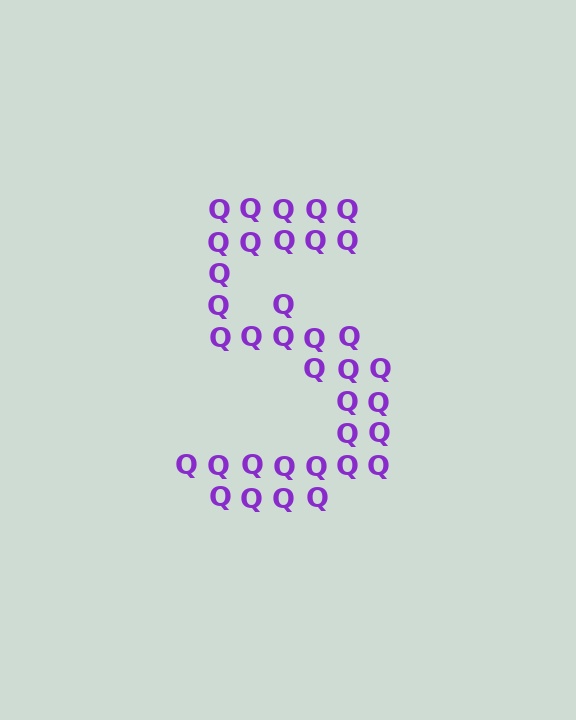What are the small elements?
The small elements are letter Q's.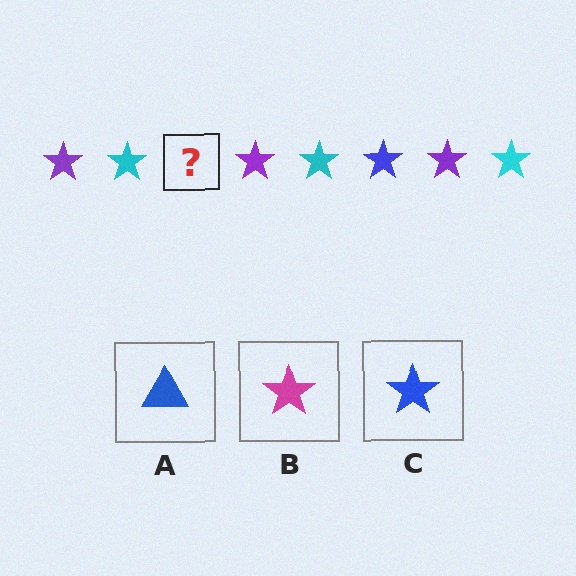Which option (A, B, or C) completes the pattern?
C.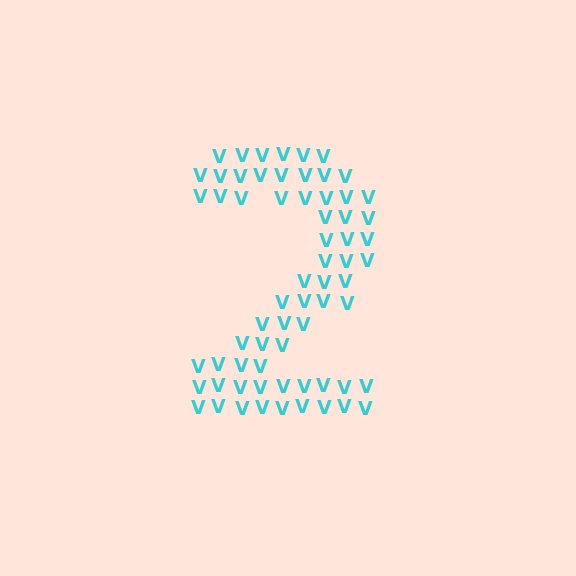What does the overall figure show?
The overall figure shows the digit 2.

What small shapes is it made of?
It is made of small letter V's.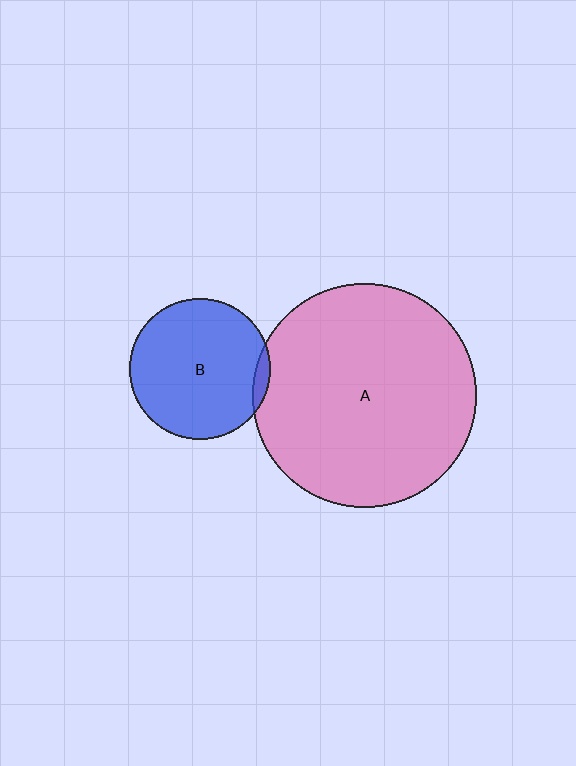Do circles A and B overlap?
Yes.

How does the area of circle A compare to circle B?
Approximately 2.6 times.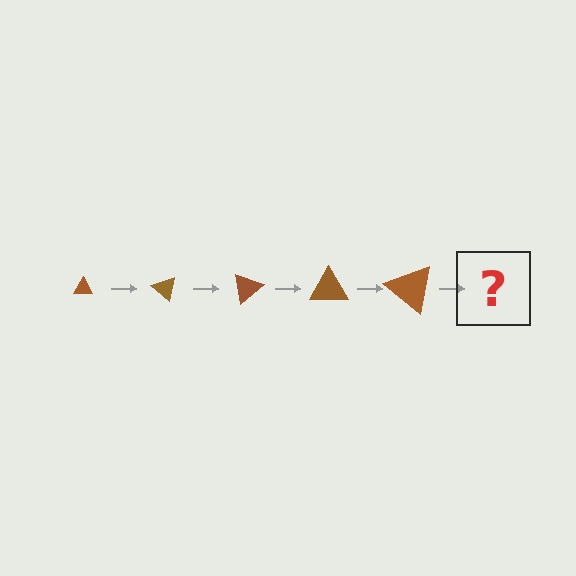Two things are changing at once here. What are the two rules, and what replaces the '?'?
The two rules are that the triangle grows larger each step and it rotates 40 degrees each step. The '?' should be a triangle, larger than the previous one and rotated 200 degrees from the start.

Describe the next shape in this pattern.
It should be a triangle, larger than the previous one and rotated 200 degrees from the start.